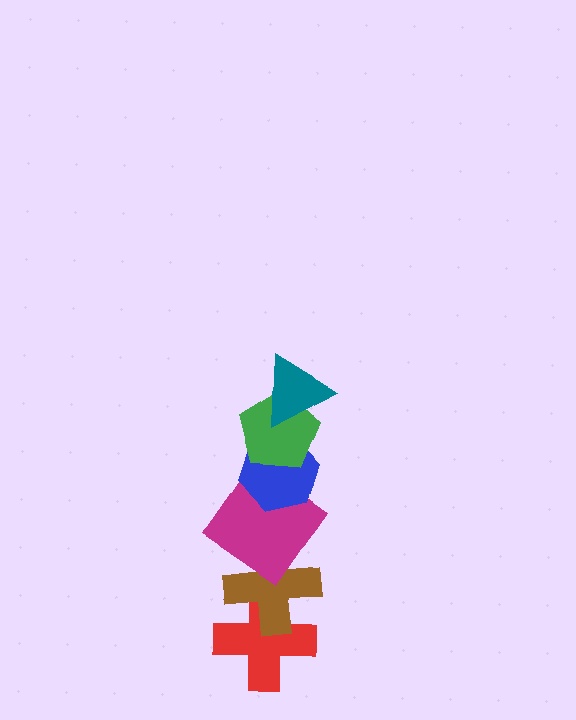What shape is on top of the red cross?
The brown cross is on top of the red cross.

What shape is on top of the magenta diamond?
The blue hexagon is on top of the magenta diamond.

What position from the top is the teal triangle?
The teal triangle is 1st from the top.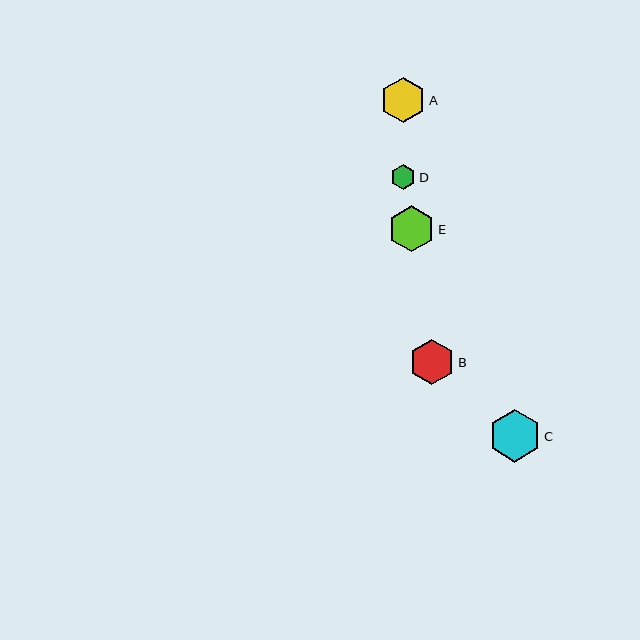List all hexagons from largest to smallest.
From largest to smallest: C, E, B, A, D.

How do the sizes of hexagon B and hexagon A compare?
Hexagon B and hexagon A are approximately the same size.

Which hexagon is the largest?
Hexagon C is the largest with a size of approximately 53 pixels.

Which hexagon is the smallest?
Hexagon D is the smallest with a size of approximately 25 pixels.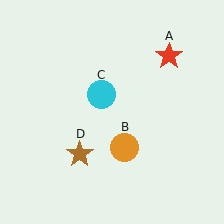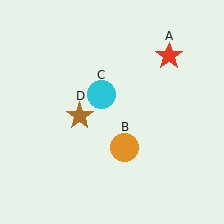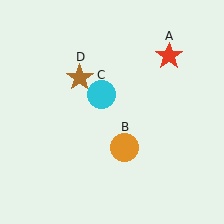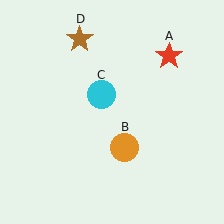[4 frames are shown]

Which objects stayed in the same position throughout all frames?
Red star (object A) and orange circle (object B) and cyan circle (object C) remained stationary.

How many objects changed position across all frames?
1 object changed position: brown star (object D).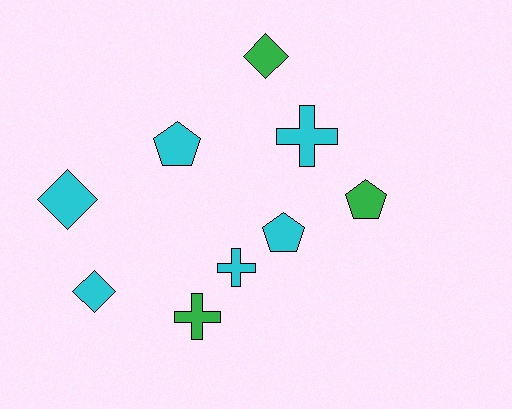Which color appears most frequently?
Cyan, with 6 objects.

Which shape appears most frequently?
Diamond, with 3 objects.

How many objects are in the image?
There are 9 objects.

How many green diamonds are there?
There is 1 green diamond.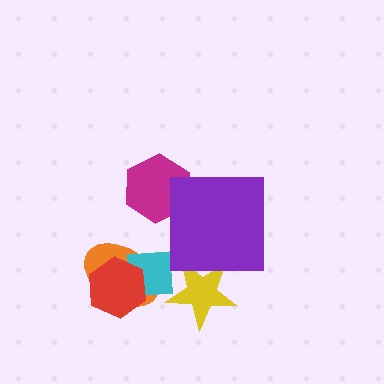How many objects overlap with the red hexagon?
2 objects overlap with the red hexagon.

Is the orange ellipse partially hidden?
Yes, it is partially covered by another shape.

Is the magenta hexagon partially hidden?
Yes, it is partially covered by another shape.